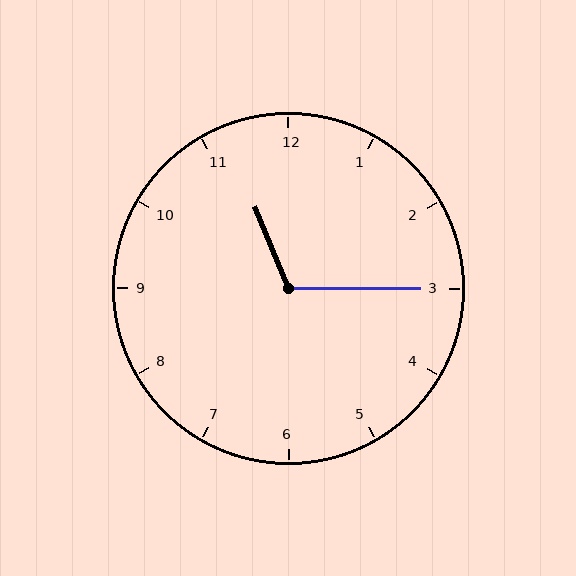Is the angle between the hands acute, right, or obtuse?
It is obtuse.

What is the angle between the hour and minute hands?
Approximately 112 degrees.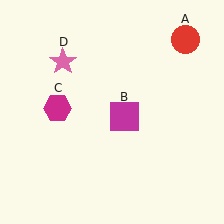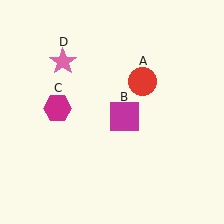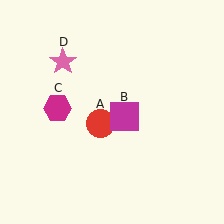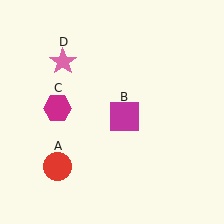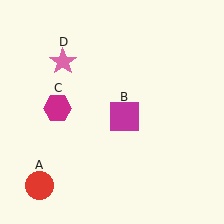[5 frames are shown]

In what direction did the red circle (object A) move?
The red circle (object A) moved down and to the left.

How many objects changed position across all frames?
1 object changed position: red circle (object A).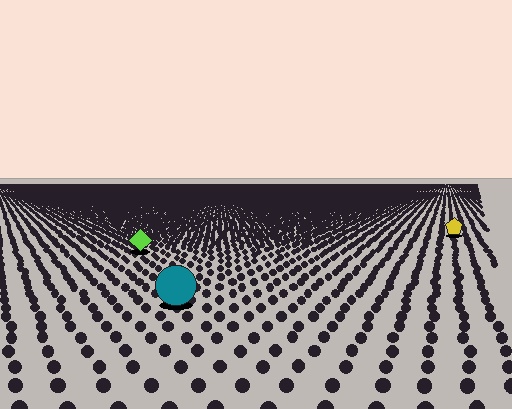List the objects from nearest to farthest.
From nearest to farthest: the teal circle, the lime diamond, the yellow pentagon.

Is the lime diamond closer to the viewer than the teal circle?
No. The teal circle is closer — you can tell from the texture gradient: the ground texture is coarser near it.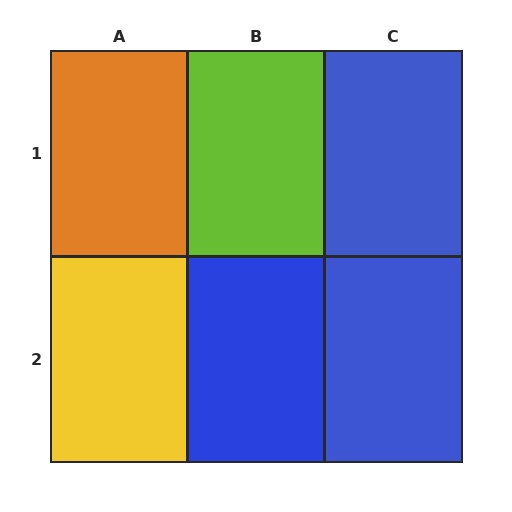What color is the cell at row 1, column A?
Orange.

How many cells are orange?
1 cell is orange.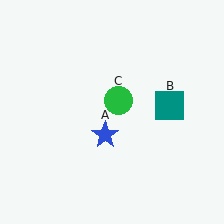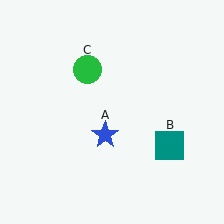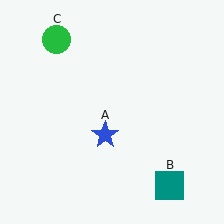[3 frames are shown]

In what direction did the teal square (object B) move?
The teal square (object B) moved down.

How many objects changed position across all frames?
2 objects changed position: teal square (object B), green circle (object C).